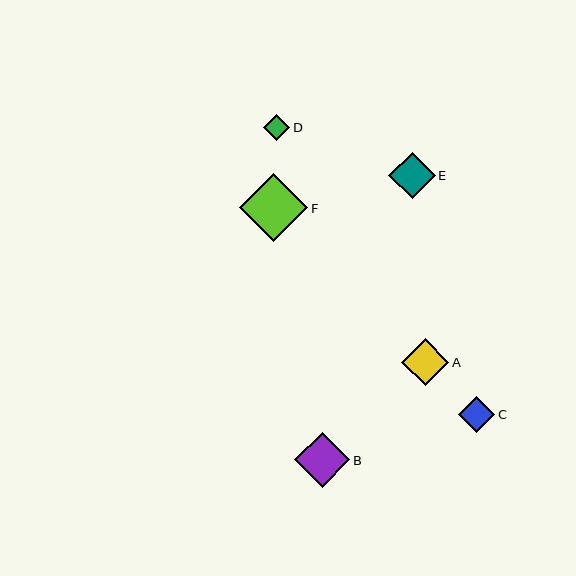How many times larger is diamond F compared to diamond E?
Diamond F is approximately 1.5 times the size of diamond E.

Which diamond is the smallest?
Diamond D is the smallest with a size of approximately 26 pixels.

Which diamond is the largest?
Diamond F is the largest with a size of approximately 68 pixels.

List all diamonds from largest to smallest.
From largest to smallest: F, B, A, E, C, D.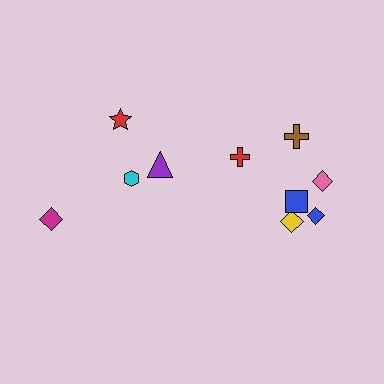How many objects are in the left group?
There are 4 objects.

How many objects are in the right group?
There are 6 objects.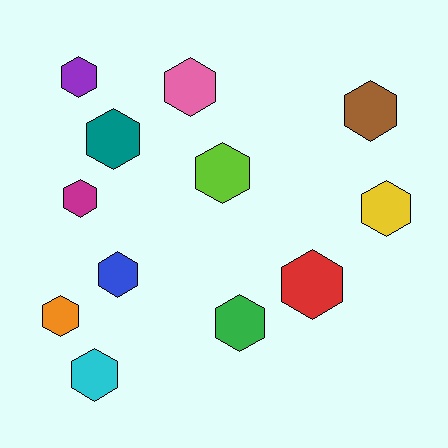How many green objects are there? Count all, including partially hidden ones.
There is 1 green object.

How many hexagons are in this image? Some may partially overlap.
There are 12 hexagons.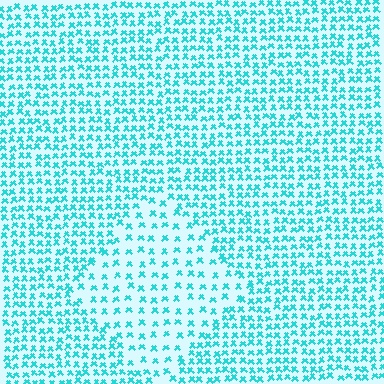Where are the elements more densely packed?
The elements are more densely packed outside the diamond boundary.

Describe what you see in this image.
The image contains small cyan elements arranged at two different densities. A diamond-shaped region is visible where the elements are less densely packed than the surrounding area.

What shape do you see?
I see a diamond.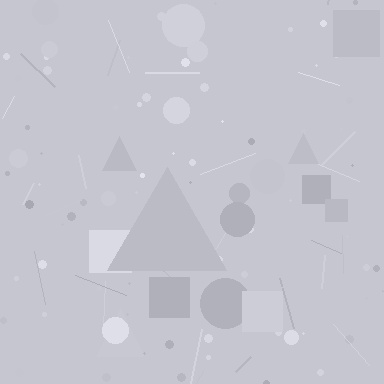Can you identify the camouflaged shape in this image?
The camouflaged shape is a triangle.